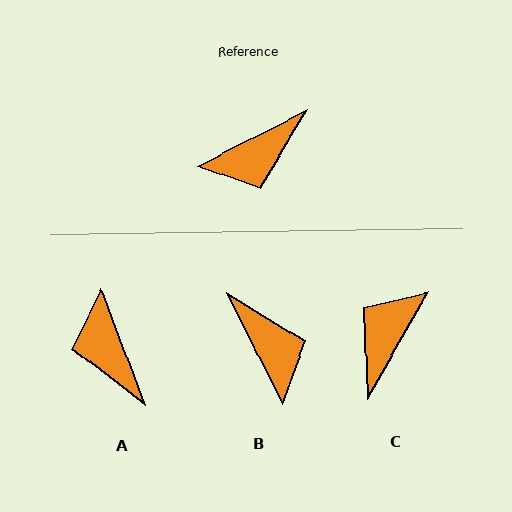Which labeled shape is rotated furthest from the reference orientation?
C, about 147 degrees away.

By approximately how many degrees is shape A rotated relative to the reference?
Approximately 96 degrees clockwise.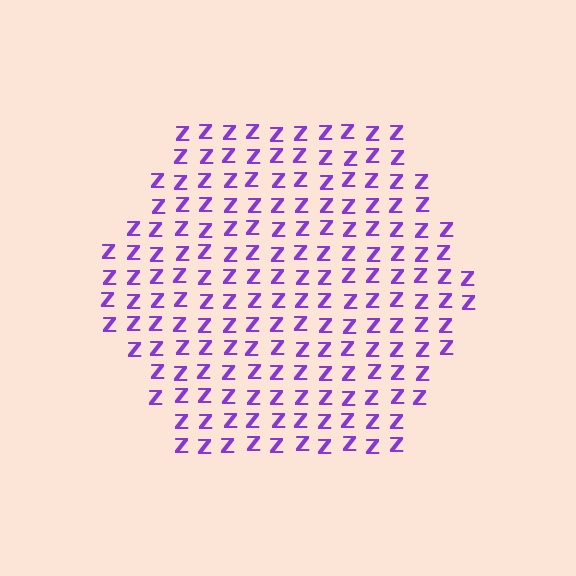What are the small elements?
The small elements are letter Z's.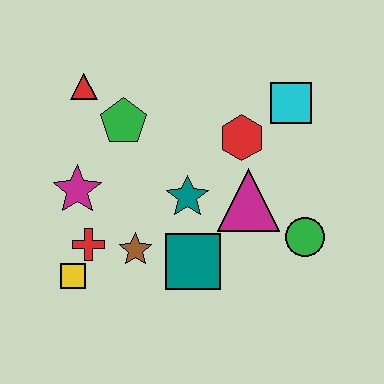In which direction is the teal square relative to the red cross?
The teal square is to the right of the red cross.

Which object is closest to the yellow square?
The red cross is closest to the yellow square.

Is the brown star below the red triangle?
Yes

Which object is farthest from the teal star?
The red triangle is farthest from the teal star.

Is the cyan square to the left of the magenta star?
No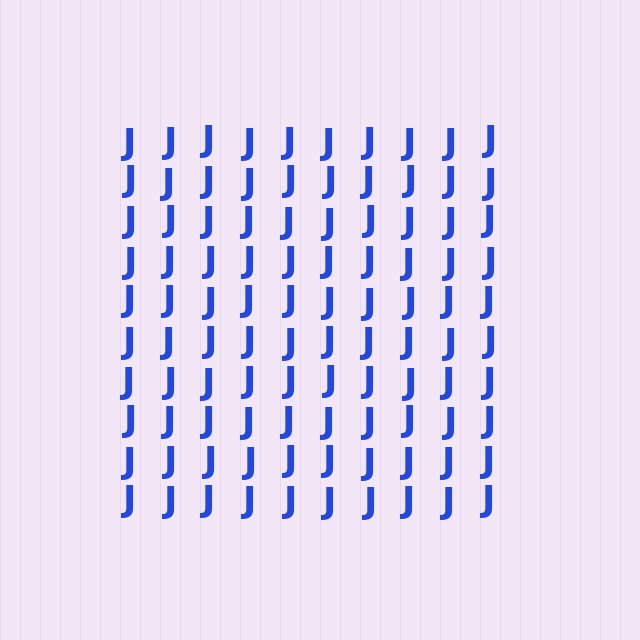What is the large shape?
The large shape is a square.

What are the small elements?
The small elements are letter J's.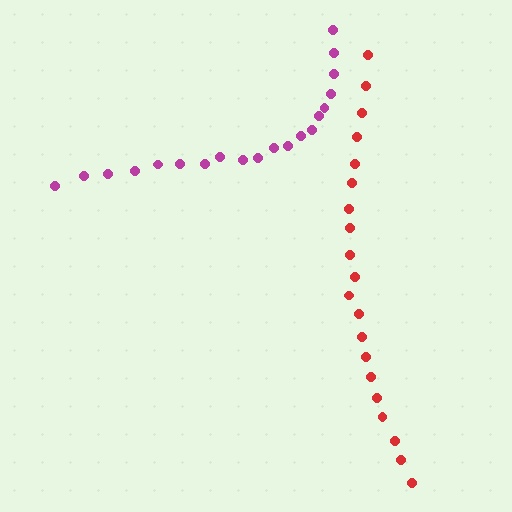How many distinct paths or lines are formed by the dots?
There are 2 distinct paths.